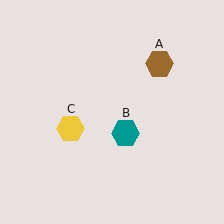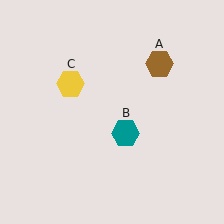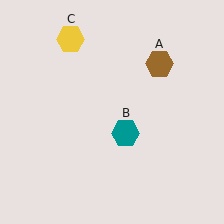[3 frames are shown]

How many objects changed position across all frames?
1 object changed position: yellow hexagon (object C).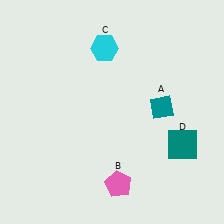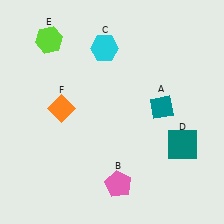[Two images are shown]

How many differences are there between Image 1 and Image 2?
There are 2 differences between the two images.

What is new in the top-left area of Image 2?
A lime hexagon (E) was added in the top-left area of Image 2.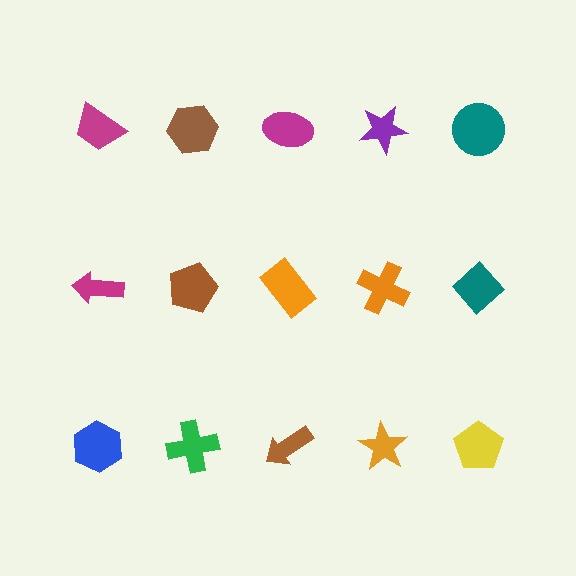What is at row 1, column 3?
A magenta ellipse.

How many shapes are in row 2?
5 shapes.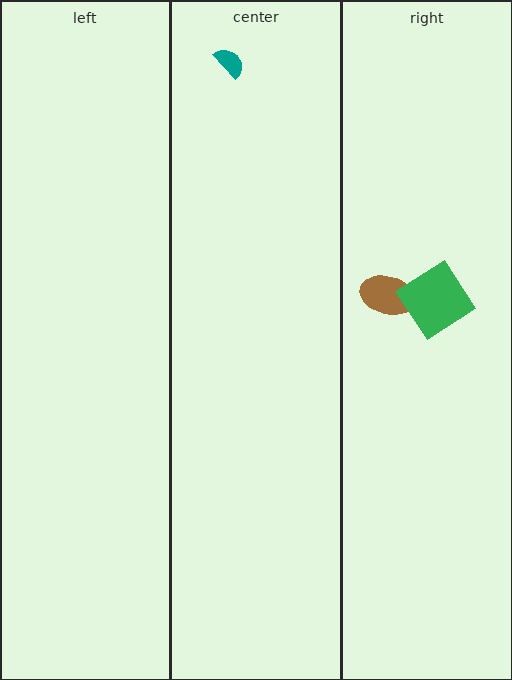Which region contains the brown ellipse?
The right region.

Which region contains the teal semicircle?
The center region.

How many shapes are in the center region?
1.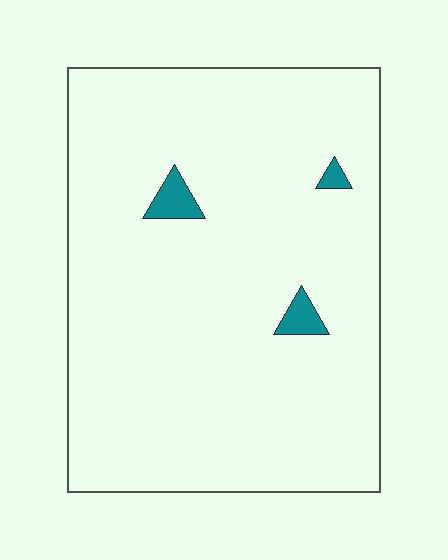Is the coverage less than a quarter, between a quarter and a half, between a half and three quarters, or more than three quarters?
Less than a quarter.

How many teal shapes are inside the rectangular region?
3.